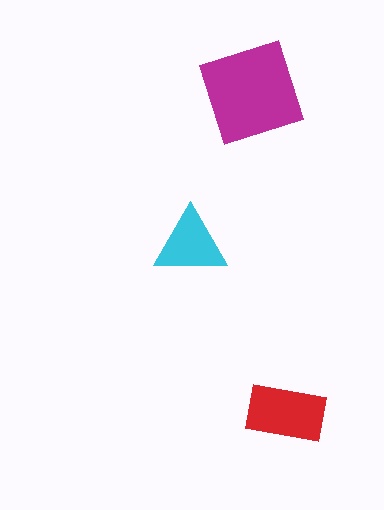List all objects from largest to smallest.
The magenta diamond, the red rectangle, the cyan triangle.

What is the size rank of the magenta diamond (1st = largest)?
1st.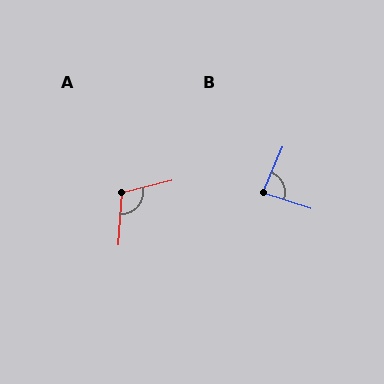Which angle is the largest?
A, at approximately 108 degrees.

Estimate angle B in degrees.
Approximately 86 degrees.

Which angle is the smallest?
B, at approximately 86 degrees.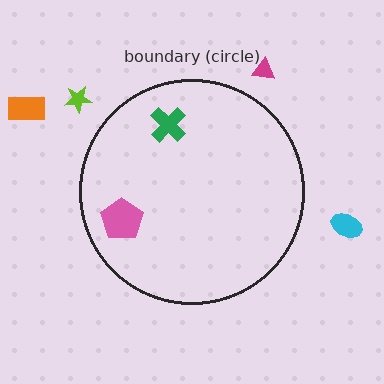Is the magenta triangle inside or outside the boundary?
Outside.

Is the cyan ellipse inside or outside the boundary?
Outside.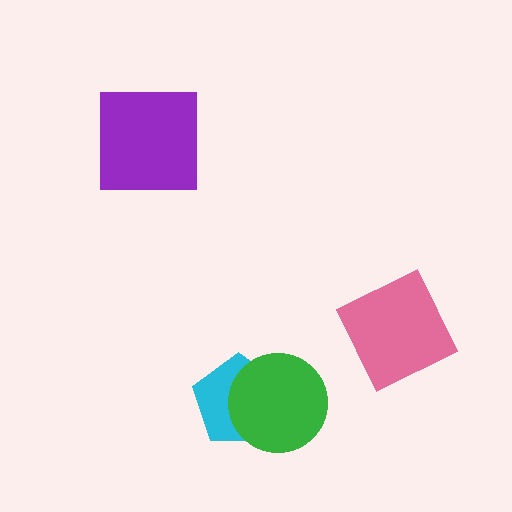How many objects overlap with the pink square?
0 objects overlap with the pink square.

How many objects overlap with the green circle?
1 object overlaps with the green circle.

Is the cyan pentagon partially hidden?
Yes, it is partially covered by another shape.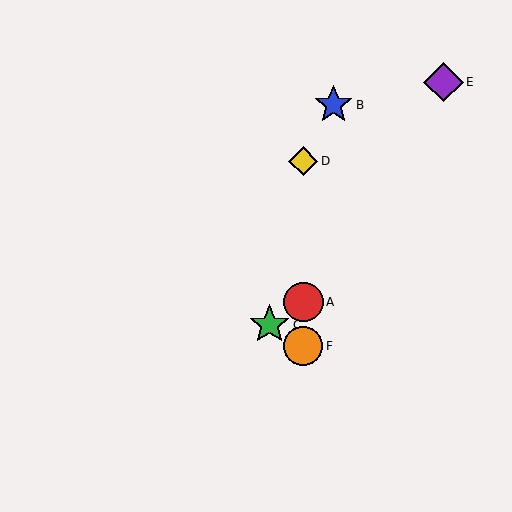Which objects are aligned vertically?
Objects A, D, F are aligned vertically.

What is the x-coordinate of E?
Object E is at x≈443.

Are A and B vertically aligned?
No, A is at x≈303 and B is at x≈334.